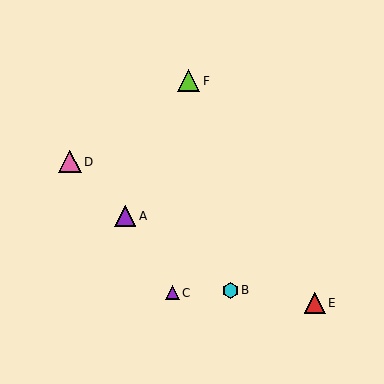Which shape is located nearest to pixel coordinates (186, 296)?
The purple triangle (labeled C) at (172, 293) is nearest to that location.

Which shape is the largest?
The pink triangle (labeled D) is the largest.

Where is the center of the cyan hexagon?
The center of the cyan hexagon is at (230, 290).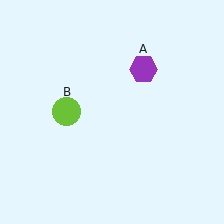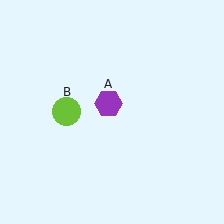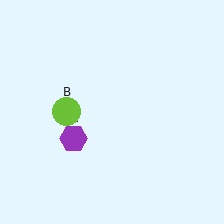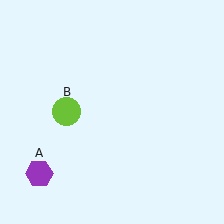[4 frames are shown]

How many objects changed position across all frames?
1 object changed position: purple hexagon (object A).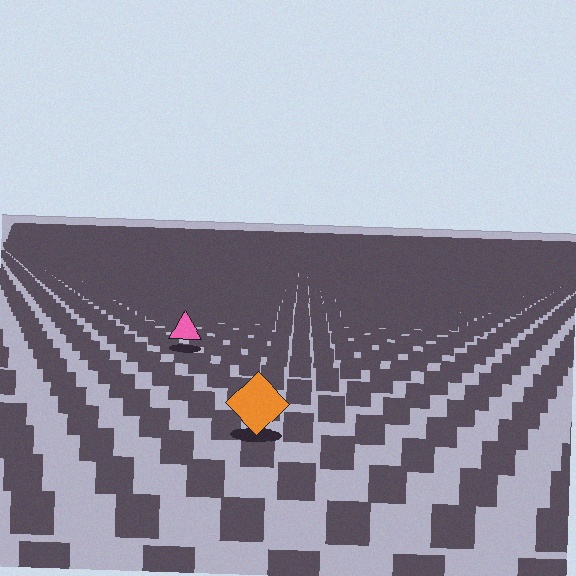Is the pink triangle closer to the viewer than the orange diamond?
No. The orange diamond is closer — you can tell from the texture gradient: the ground texture is coarser near it.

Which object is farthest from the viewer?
The pink triangle is farthest from the viewer. It appears smaller and the ground texture around it is denser.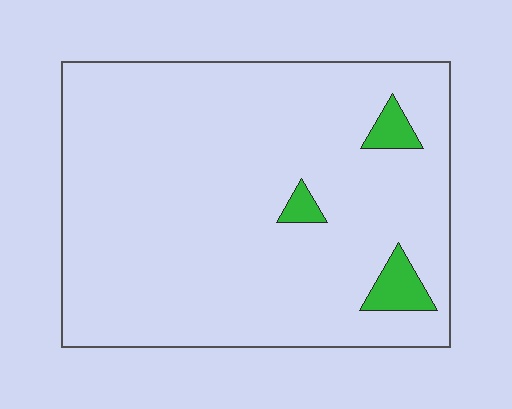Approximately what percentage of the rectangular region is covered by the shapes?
Approximately 5%.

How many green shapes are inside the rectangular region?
3.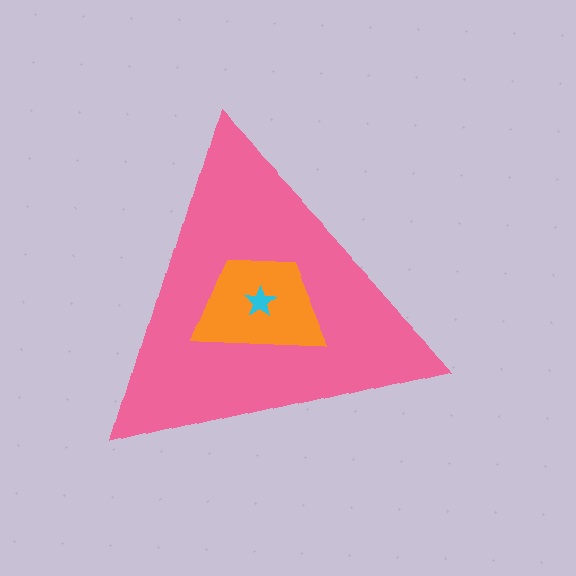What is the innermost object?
The cyan star.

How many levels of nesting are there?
3.